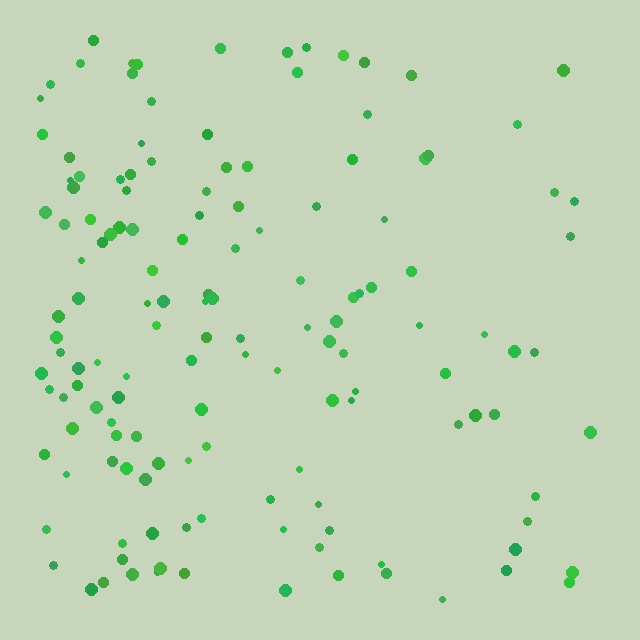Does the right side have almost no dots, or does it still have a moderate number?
Still a moderate number, just noticeably fewer than the left.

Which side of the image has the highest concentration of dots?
The left.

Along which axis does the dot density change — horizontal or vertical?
Horizontal.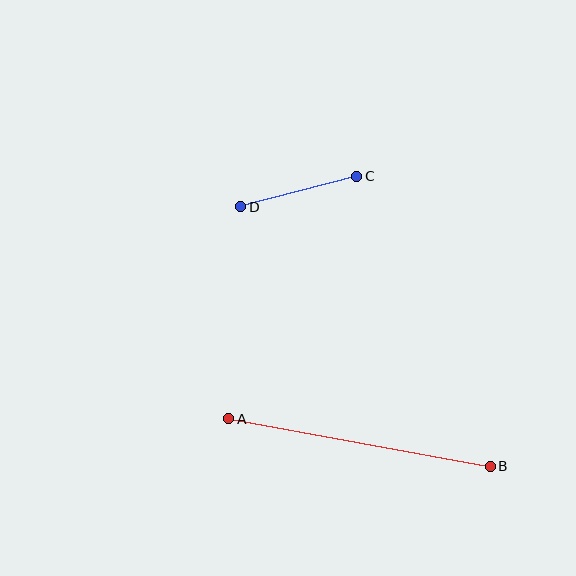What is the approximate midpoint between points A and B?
The midpoint is at approximately (360, 443) pixels.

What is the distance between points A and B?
The distance is approximately 265 pixels.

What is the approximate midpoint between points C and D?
The midpoint is at approximately (299, 191) pixels.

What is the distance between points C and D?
The distance is approximately 120 pixels.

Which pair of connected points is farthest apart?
Points A and B are farthest apart.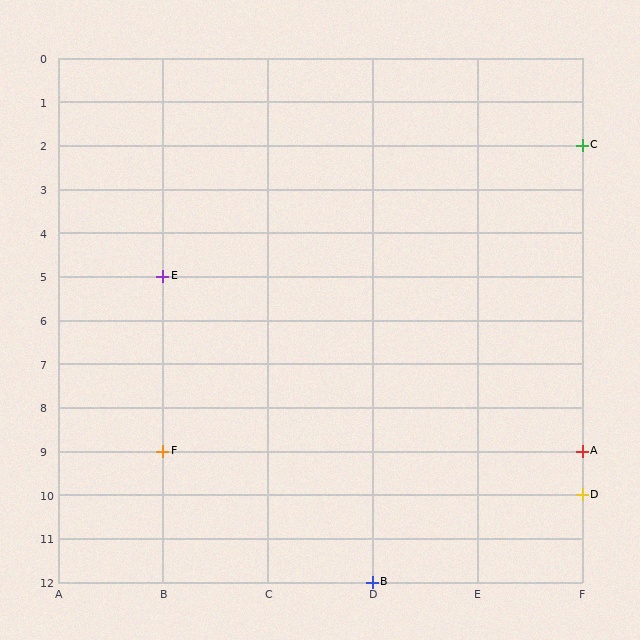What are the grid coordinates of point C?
Point C is at grid coordinates (F, 2).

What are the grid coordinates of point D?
Point D is at grid coordinates (F, 10).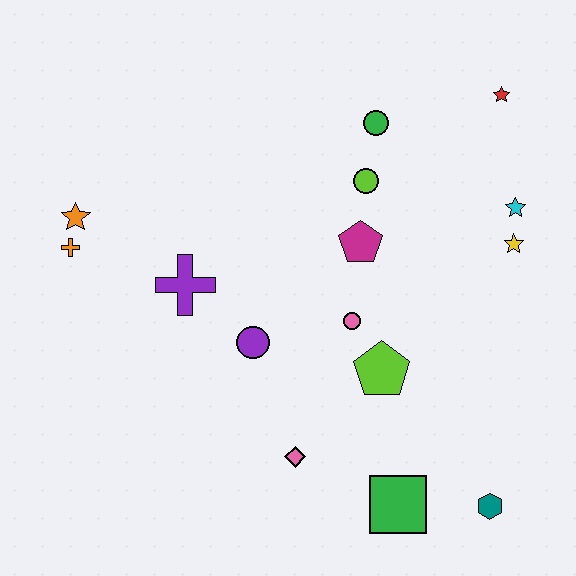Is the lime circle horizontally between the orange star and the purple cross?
No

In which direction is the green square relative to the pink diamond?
The green square is to the right of the pink diamond.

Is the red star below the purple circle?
No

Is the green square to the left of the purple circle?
No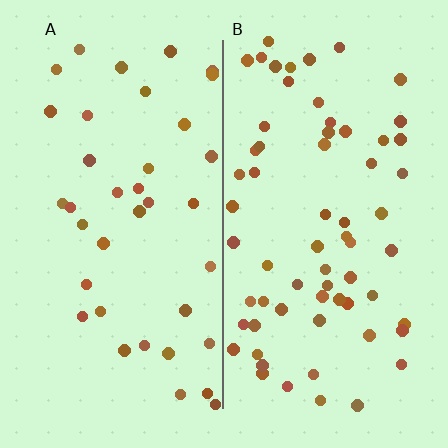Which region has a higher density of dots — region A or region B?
B (the right).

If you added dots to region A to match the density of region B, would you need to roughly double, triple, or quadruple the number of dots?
Approximately double.